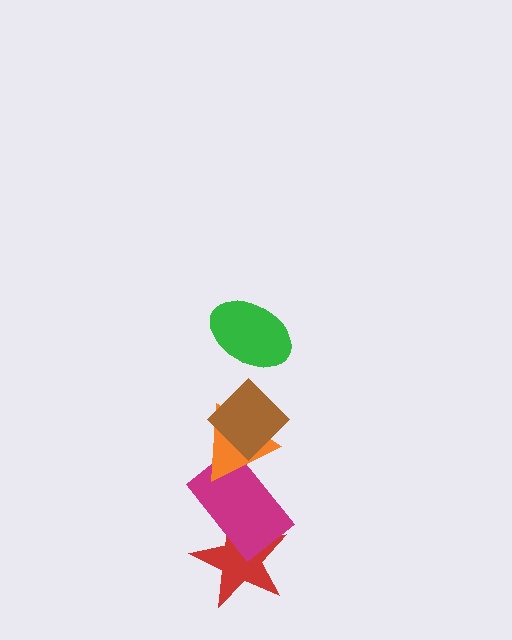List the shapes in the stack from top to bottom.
From top to bottom: the green ellipse, the brown diamond, the orange triangle, the magenta rectangle, the red star.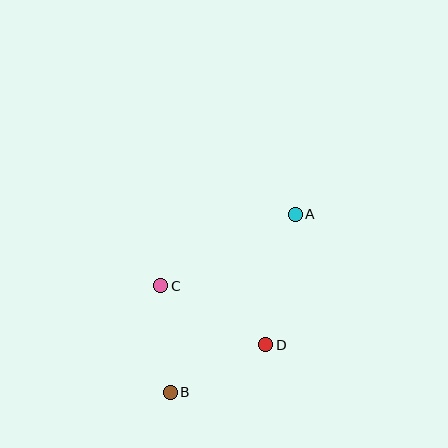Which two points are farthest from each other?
Points A and B are farthest from each other.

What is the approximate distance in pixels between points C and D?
The distance between C and D is approximately 120 pixels.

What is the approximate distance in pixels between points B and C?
The distance between B and C is approximately 107 pixels.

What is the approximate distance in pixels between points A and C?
The distance between A and C is approximately 152 pixels.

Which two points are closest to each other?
Points B and D are closest to each other.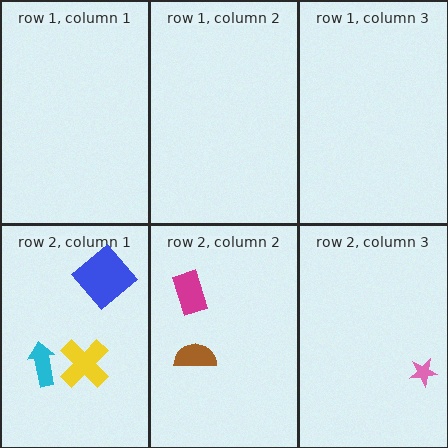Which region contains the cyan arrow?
The row 2, column 1 region.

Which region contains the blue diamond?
The row 2, column 1 region.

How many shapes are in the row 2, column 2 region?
2.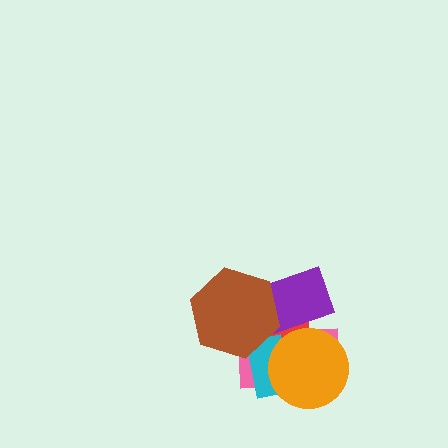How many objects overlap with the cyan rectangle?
4 objects overlap with the cyan rectangle.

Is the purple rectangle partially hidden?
Yes, it is partially covered by another shape.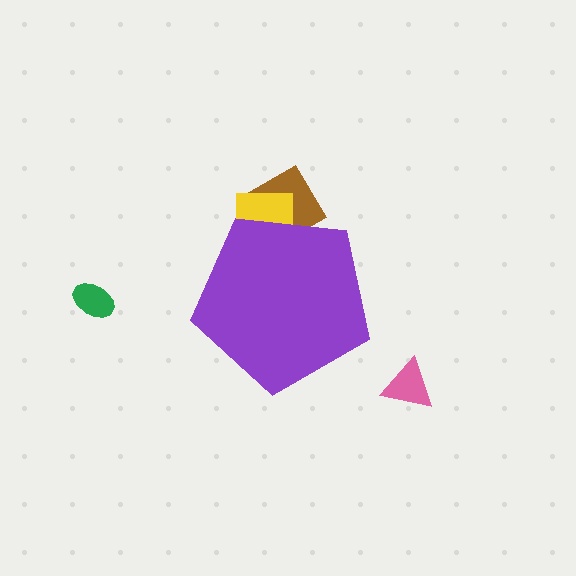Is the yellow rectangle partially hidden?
Yes, the yellow rectangle is partially hidden behind the purple pentagon.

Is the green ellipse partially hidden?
No, the green ellipse is fully visible.